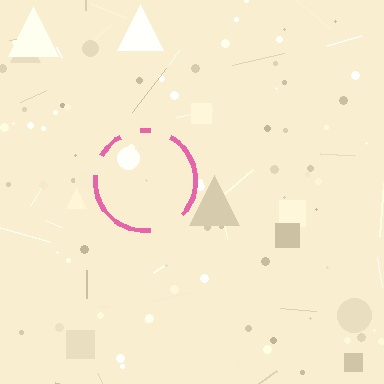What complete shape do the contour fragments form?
The contour fragments form a circle.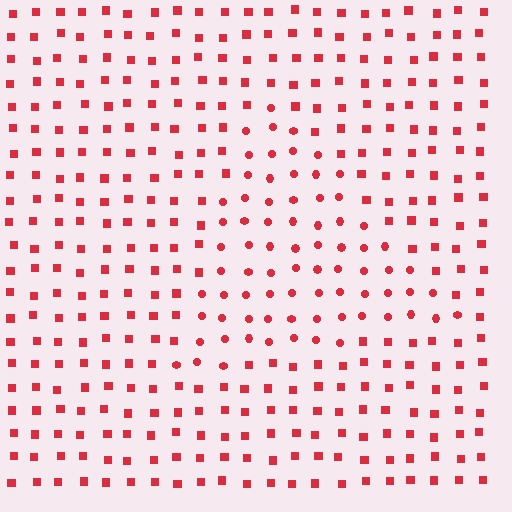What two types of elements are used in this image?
The image uses circles inside the triangle region and squares outside it.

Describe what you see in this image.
The image is filled with small red elements arranged in a uniform grid. A triangle-shaped region contains circles, while the surrounding area contains squares. The boundary is defined purely by the change in element shape.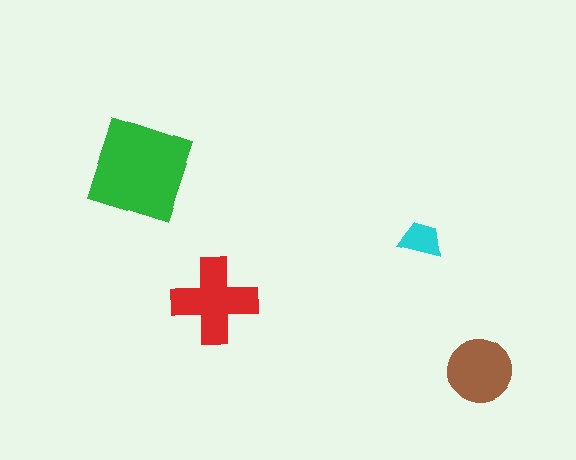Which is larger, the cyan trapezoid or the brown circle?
The brown circle.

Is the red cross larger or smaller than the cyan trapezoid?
Larger.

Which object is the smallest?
The cyan trapezoid.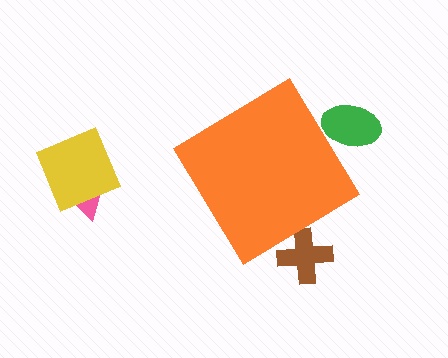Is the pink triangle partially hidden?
No, the pink triangle is fully visible.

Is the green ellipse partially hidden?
Yes, the green ellipse is partially hidden behind the orange diamond.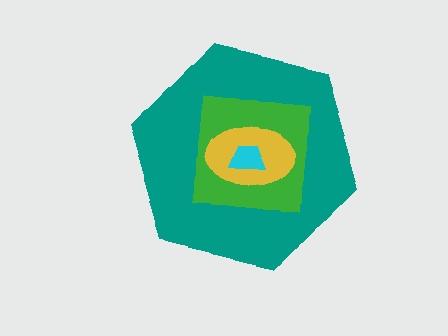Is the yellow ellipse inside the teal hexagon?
Yes.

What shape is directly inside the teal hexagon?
The green square.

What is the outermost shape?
The teal hexagon.